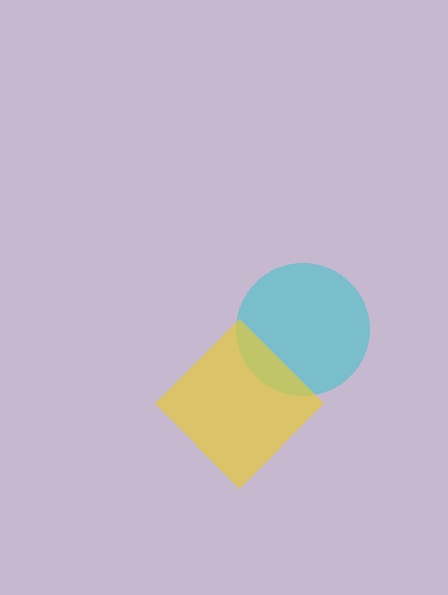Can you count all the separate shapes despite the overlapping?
Yes, there are 2 separate shapes.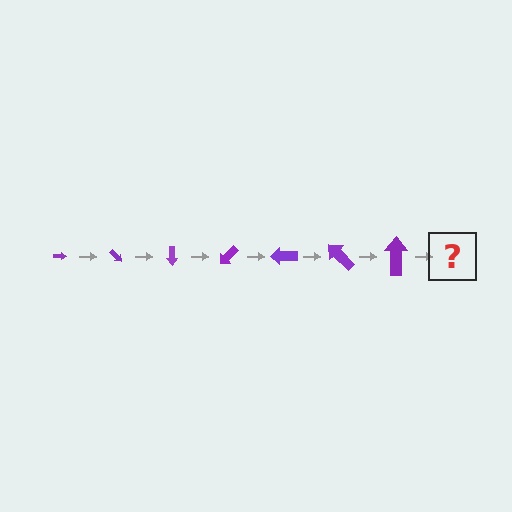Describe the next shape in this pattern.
It should be an arrow, larger than the previous one and rotated 315 degrees from the start.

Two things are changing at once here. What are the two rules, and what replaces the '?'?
The two rules are that the arrow grows larger each step and it rotates 45 degrees each step. The '?' should be an arrow, larger than the previous one and rotated 315 degrees from the start.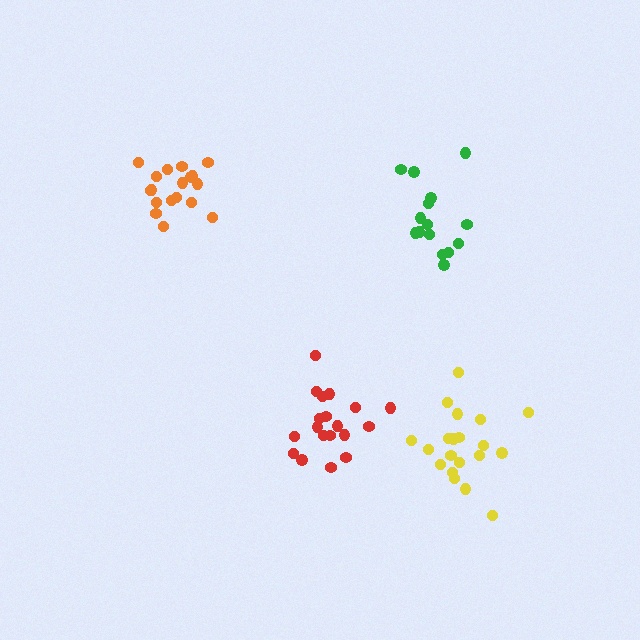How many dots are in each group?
Group 1: 18 dots, Group 2: 15 dots, Group 3: 20 dots, Group 4: 20 dots (73 total).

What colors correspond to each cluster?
The clusters are colored: orange, green, red, yellow.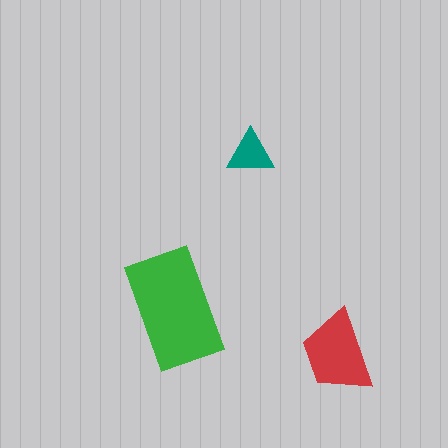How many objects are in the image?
There are 3 objects in the image.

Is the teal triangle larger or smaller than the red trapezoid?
Smaller.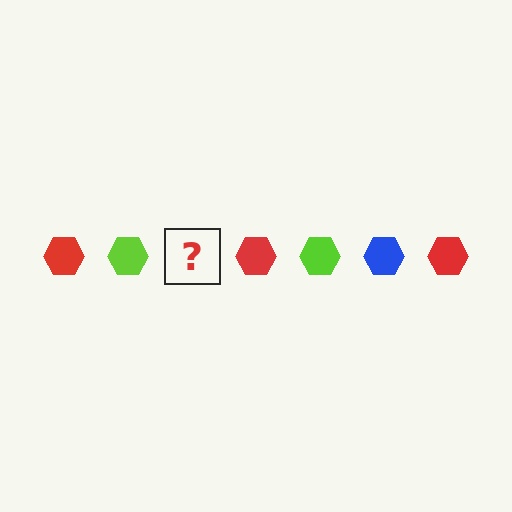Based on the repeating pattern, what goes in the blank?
The blank should be a blue hexagon.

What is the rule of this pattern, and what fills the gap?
The rule is that the pattern cycles through red, lime, blue hexagons. The gap should be filled with a blue hexagon.